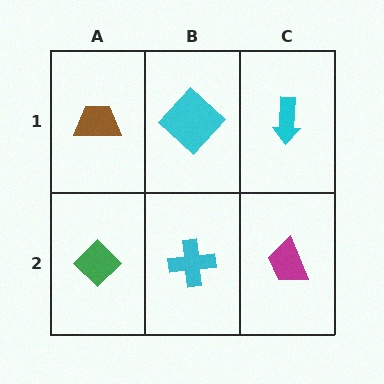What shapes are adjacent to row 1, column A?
A green diamond (row 2, column A), a cyan diamond (row 1, column B).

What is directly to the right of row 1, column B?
A cyan arrow.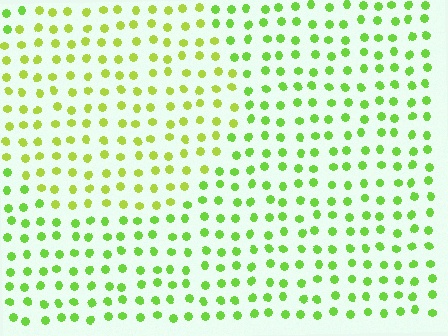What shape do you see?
I see a circle.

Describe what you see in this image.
The image is filled with small lime elements in a uniform arrangement. A circle-shaped region is visible where the elements are tinted to a slightly different hue, forming a subtle color boundary.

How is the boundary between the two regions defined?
The boundary is defined purely by a slight shift in hue (about 25 degrees). Spacing, size, and orientation are identical on both sides.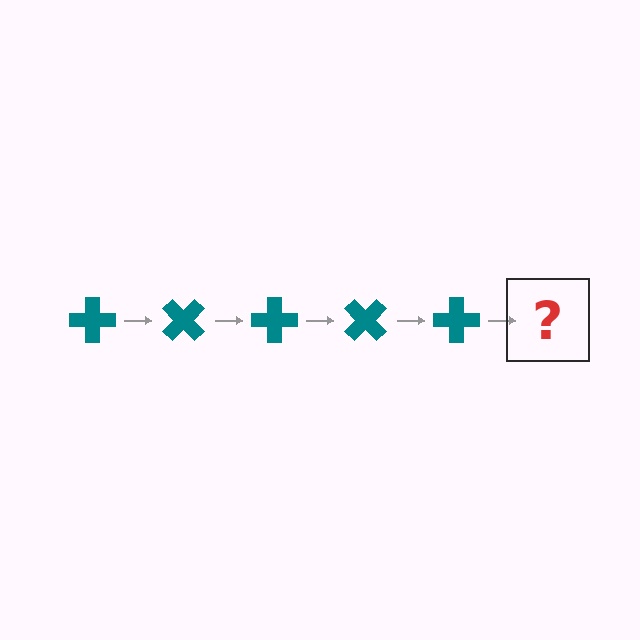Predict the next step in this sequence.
The next step is a teal cross rotated 225 degrees.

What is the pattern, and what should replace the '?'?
The pattern is that the cross rotates 45 degrees each step. The '?' should be a teal cross rotated 225 degrees.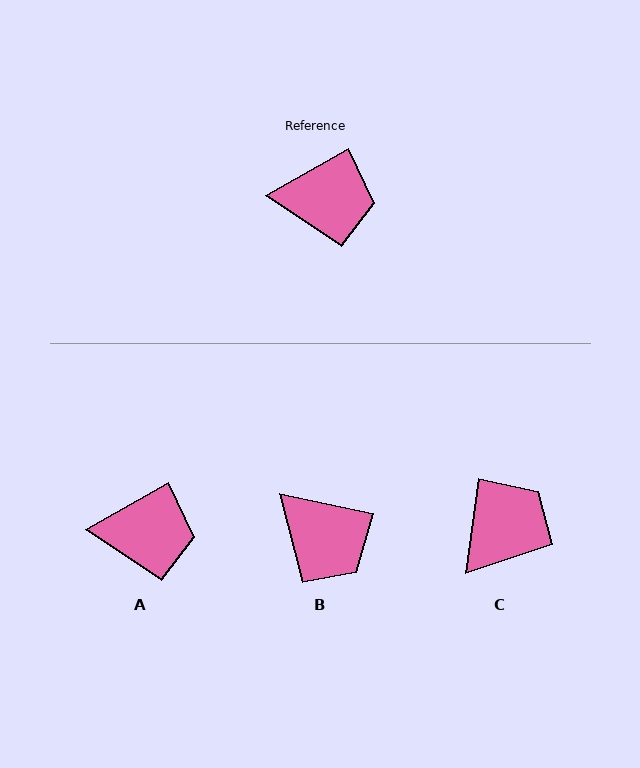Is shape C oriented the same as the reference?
No, it is off by about 52 degrees.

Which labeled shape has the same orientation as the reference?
A.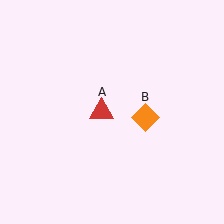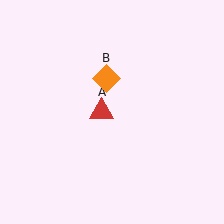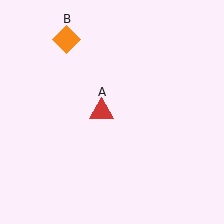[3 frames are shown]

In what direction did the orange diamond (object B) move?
The orange diamond (object B) moved up and to the left.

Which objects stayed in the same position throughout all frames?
Red triangle (object A) remained stationary.